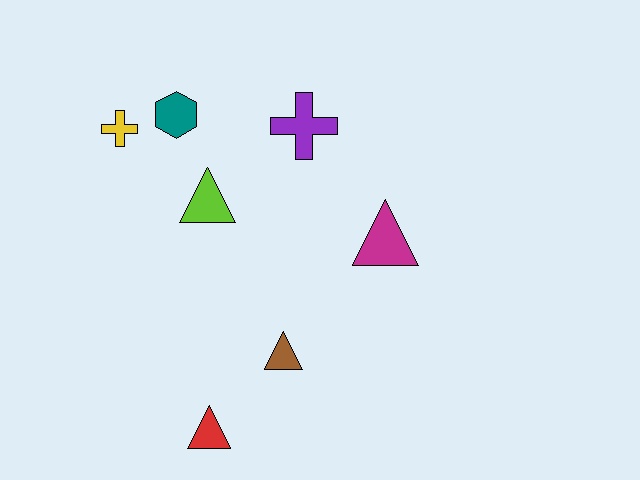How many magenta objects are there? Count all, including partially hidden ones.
There is 1 magenta object.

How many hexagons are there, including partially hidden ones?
There is 1 hexagon.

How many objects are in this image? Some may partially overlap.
There are 7 objects.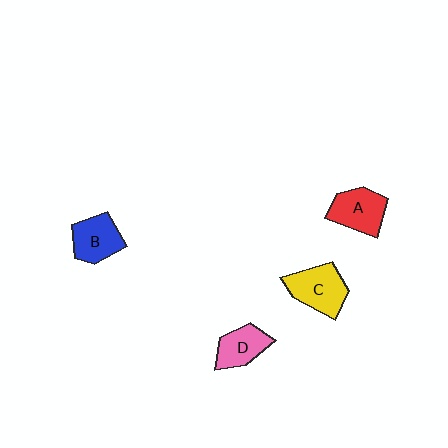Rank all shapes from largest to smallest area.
From largest to smallest: C (yellow), A (red), B (blue), D (pink).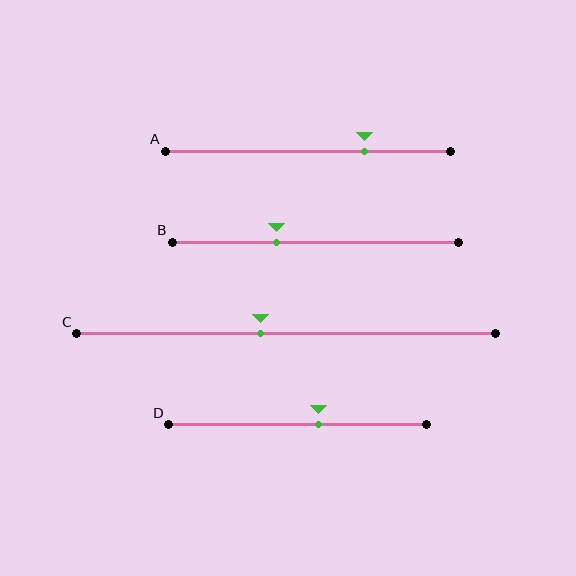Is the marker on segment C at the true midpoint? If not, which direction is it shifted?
No, the marker on segment C is shifted to the left by about 6% of the segment length.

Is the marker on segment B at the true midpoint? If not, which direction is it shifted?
No, the marker on segment B is shifted to the left by about 14% of the segment length.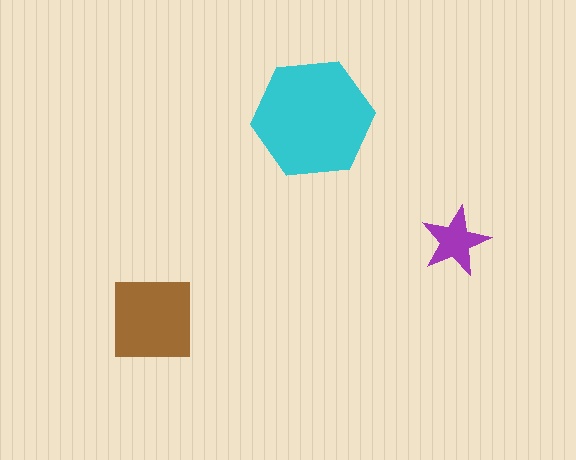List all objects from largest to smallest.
The cyan hexagon, the brown square, the purple star.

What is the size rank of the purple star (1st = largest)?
3rd.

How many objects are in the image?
There are 3 objects in the image.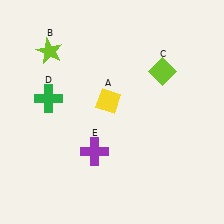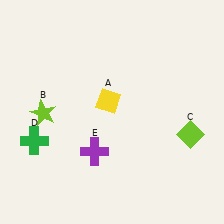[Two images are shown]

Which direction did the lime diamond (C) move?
The lime diamond (C) moved down.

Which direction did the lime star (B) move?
The lime star (B) moved down.